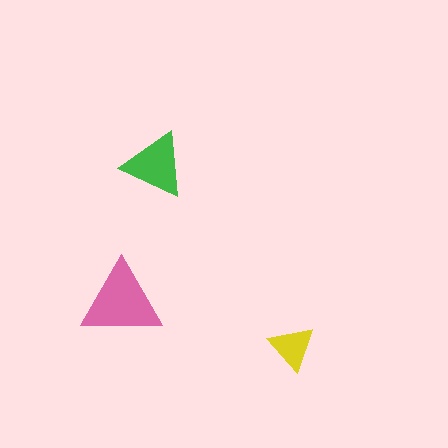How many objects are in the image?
There are 3 objects in the image.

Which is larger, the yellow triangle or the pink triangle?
The pink one.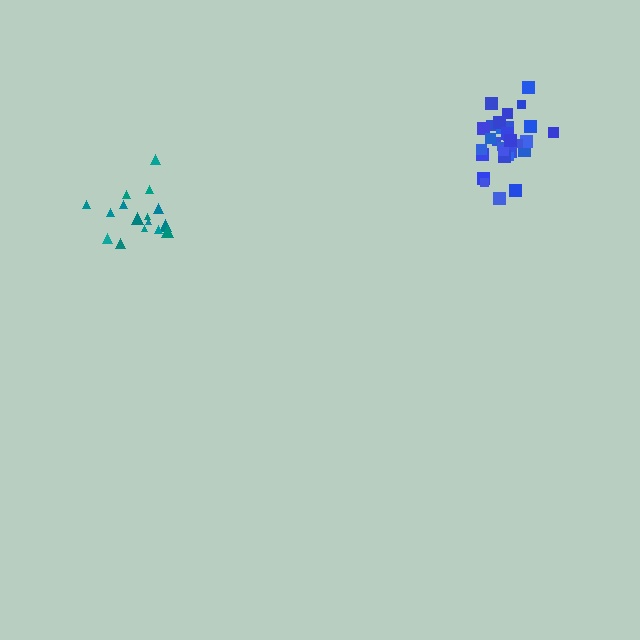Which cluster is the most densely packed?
Blue.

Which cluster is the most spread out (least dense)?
Teal.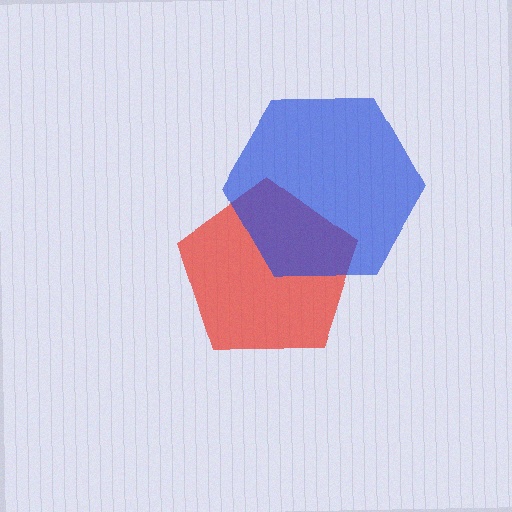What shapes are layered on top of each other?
The layered shapes are: a red pentagon, a blue hexagon.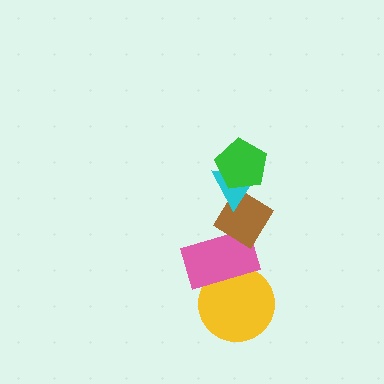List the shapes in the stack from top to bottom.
From top to bottom: the green pentagon, the cyan triangle, the brown diamond, the pink rectangle, the yellow circle.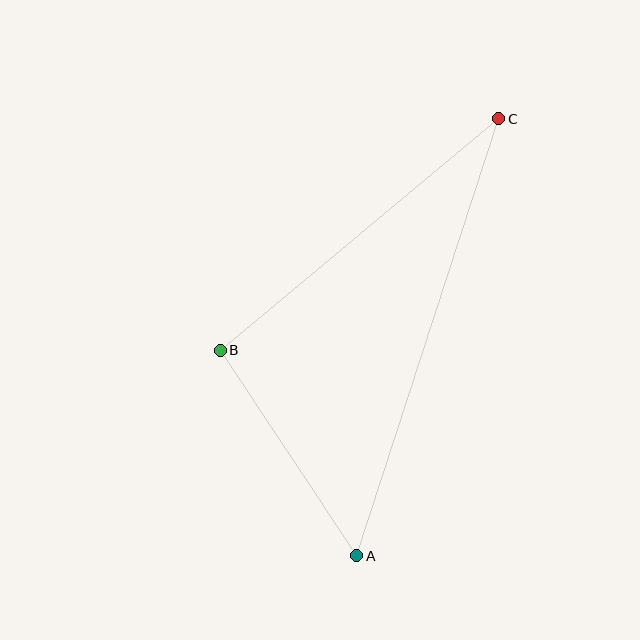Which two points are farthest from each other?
Points A and C are farthest from each other.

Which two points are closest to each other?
Points A and B are closest to each other.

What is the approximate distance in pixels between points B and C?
The distance between B and C is approximately 362 pixels.